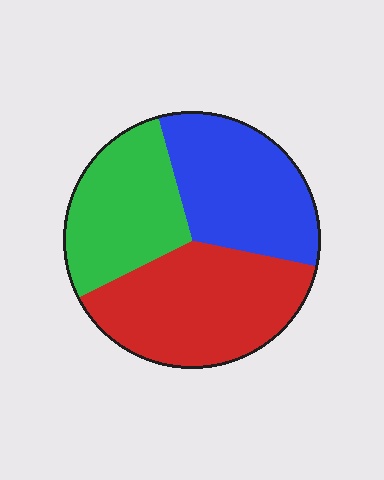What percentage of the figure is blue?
Blue covers 33% of the figure.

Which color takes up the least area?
Green, at roughly 30%.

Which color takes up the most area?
Red, at roughly 40%.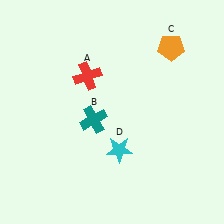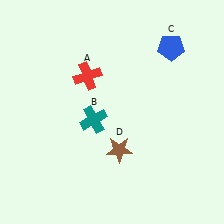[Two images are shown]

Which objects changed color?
C changed from orange to blue. D changed from cyan to brown.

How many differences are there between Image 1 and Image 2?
There are 2 differences between the two images.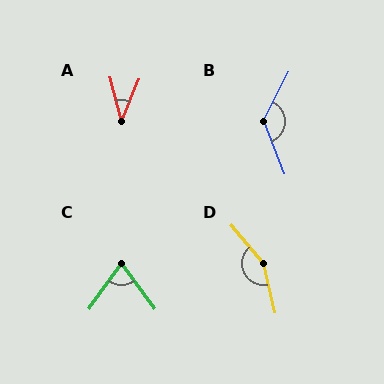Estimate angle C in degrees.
Approximately 72 degrees.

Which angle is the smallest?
A, at approximately 36 degrees.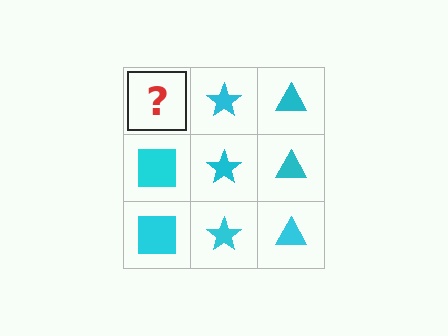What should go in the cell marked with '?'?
The missing cell should contain a cyan square.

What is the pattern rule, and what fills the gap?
The rule is that each column has a consistent shape. The gap should be filled with a cyan square.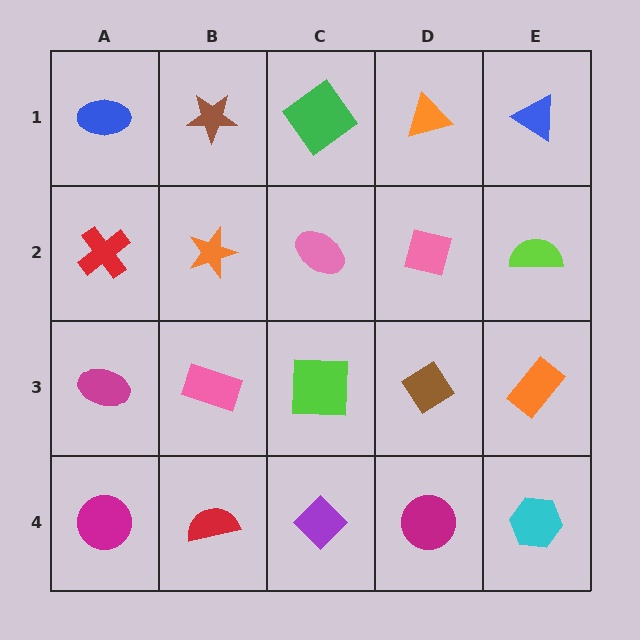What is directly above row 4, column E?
An orange rectangle.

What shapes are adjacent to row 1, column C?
A pink ellipse (row 2, column C), a brown star (row 1, column B), an orange triangle (row 1, column D).